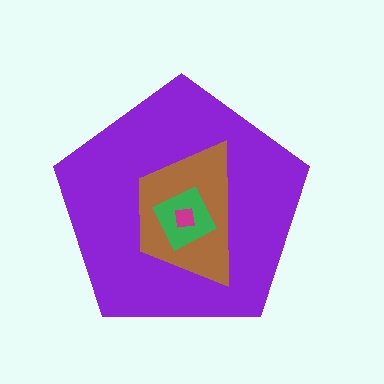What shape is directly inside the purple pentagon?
The brown trapezoid.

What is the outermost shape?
The purple pentagon.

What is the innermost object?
The magenta square.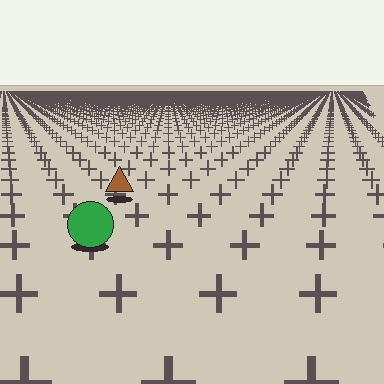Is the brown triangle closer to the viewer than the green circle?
No. The green circle is closer — you can tell from the texture gradient: the ground texture is coarser near it.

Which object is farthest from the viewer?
The brown triangle is farthest from the viewer. It appears smaller and the ground texture around it is denser.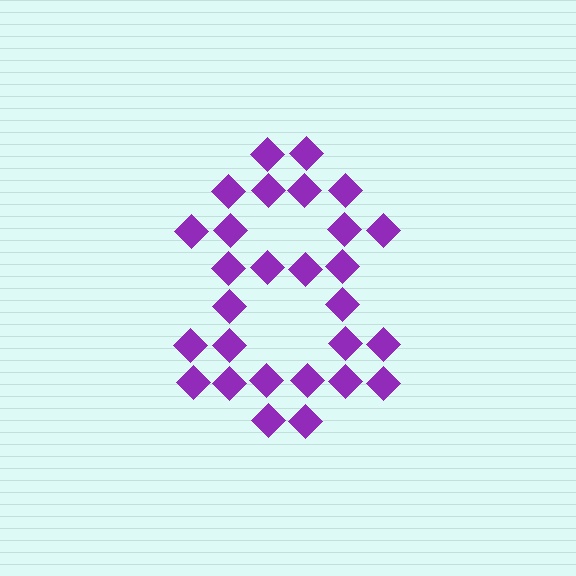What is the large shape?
The large shape is the digit 8.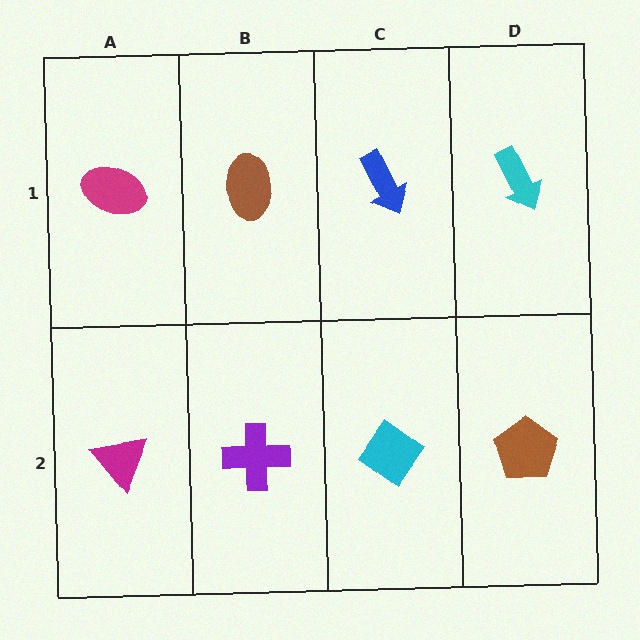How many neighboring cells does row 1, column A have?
2.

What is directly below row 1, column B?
A purple cross.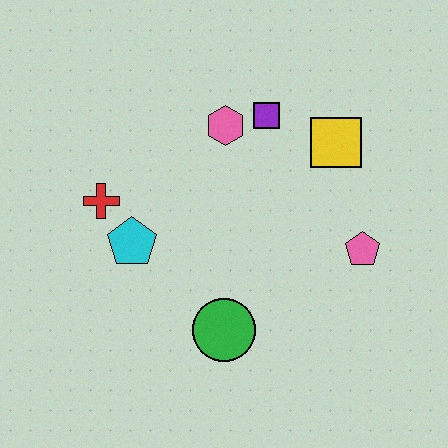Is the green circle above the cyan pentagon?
No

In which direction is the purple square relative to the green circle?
The purple square is above the green circle.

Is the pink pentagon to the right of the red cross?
Yes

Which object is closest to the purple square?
The pink hexagon is closest to the purple square.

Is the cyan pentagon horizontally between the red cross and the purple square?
Yes